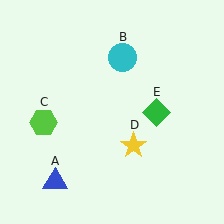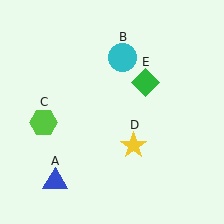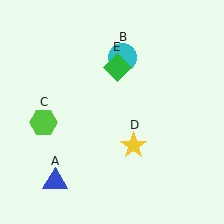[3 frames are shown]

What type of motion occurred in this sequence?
The green diamond (object E) rotated counterclockwise around the center of the scene.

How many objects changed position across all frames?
1 object changed position: green diamond (object E).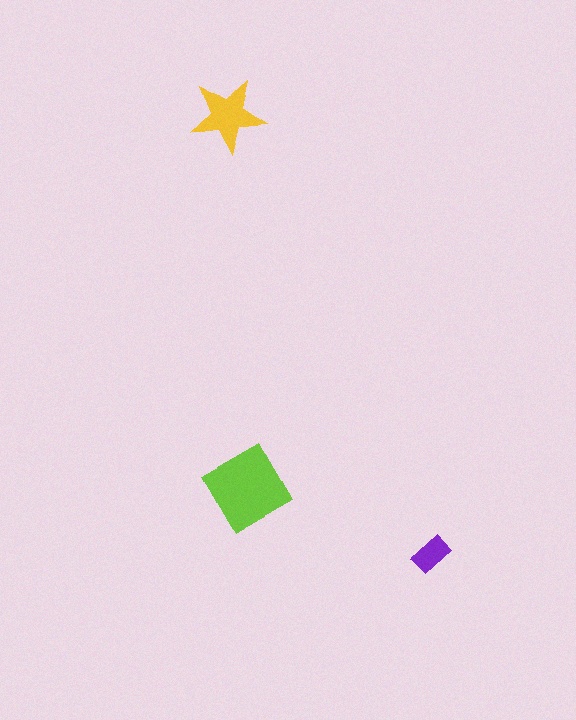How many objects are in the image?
There are 3 objects in the image.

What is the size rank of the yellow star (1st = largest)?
2nd.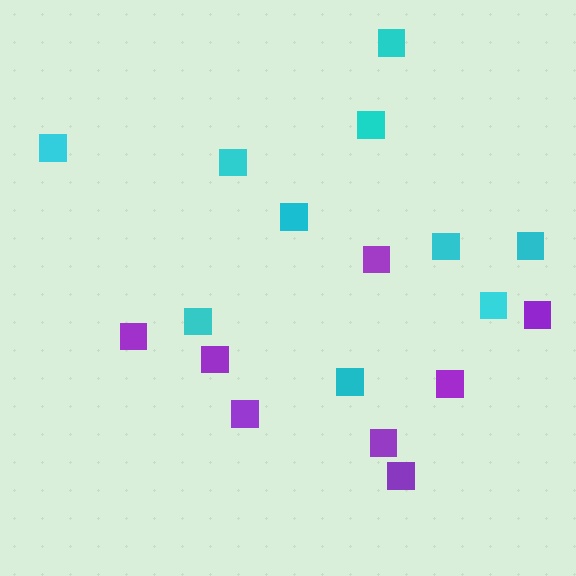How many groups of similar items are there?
There are 2 groups: one group of cyan squares (10) and one group of purple squares (8).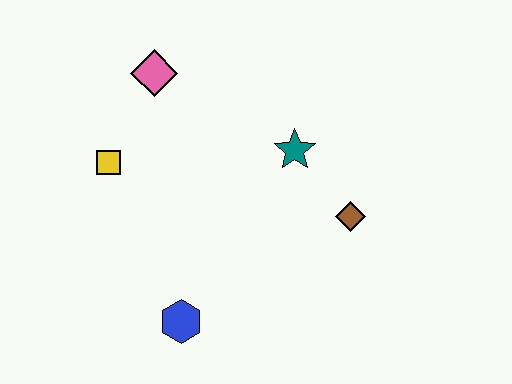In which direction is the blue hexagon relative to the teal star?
The blue hexagon is below the teal star.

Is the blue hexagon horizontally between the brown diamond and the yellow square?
Yes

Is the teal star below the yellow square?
No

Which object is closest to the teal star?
The brown diamond is closest to the teal star.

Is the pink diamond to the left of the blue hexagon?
Yes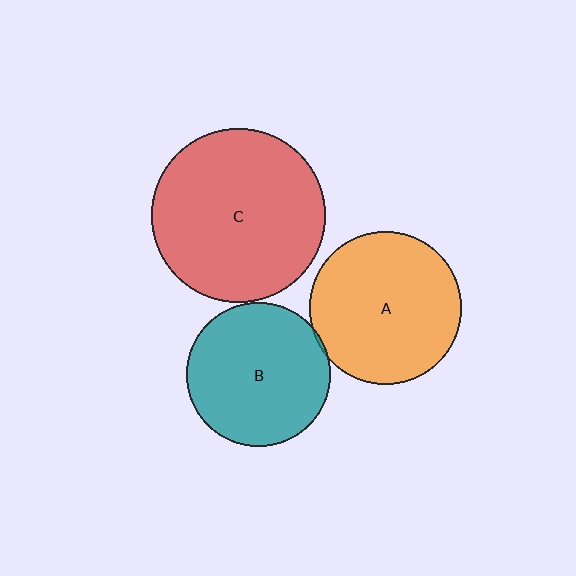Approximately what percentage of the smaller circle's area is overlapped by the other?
Approximately 5%.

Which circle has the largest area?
Circle C (red).